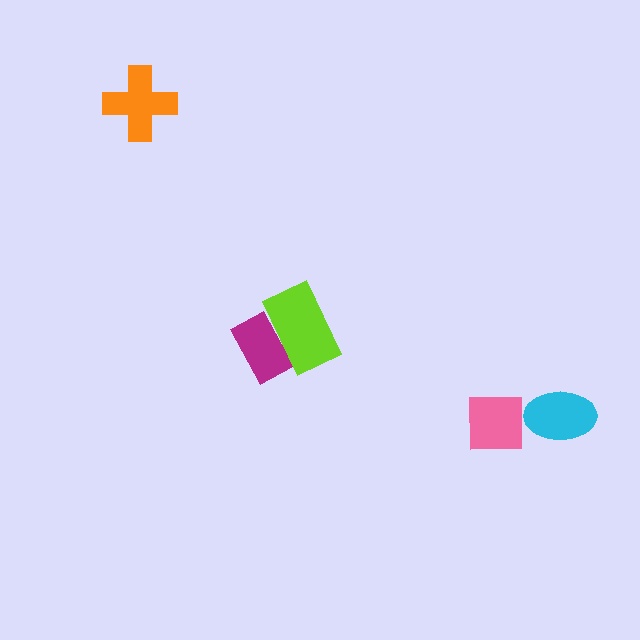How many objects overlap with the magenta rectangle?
1 object overlaps with the magenta rectangle.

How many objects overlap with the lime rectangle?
1 object overlaps with the lime rectangle.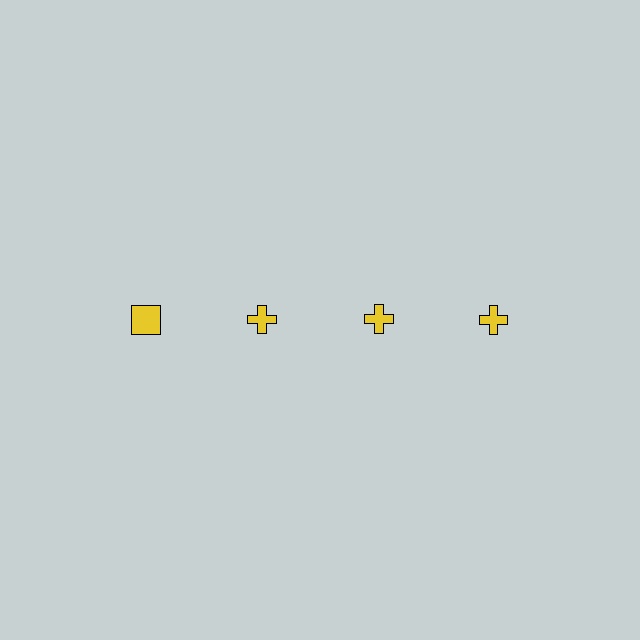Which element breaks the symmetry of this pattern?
The yellow square in the top row, leftmost column breaks the symmetry. All other shapes are yellow crosses.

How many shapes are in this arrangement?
There are 4 shapes arranged in a grid pattern.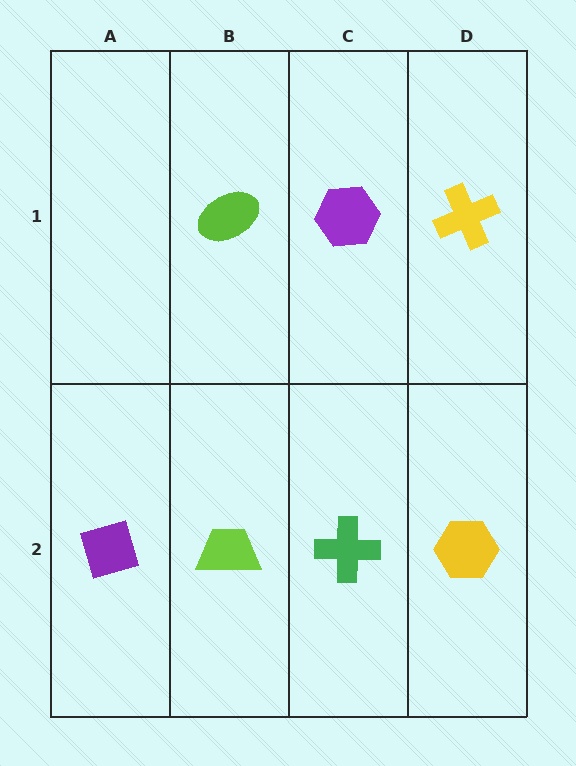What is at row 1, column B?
A lime ellipse.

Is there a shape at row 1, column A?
No, that cell is empty.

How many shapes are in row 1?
3 shapes.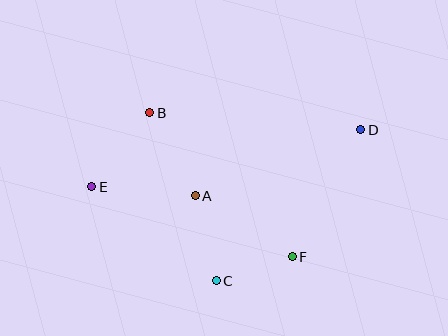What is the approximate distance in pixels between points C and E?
The distance between C and E is approximately 156 pixels.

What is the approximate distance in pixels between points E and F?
The distance between E and F is approximately 212 pixels.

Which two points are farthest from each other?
Points D and E are farthest from each other.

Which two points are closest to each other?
Points C and F are closest to each other.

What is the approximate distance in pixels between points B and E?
The distance between B and E is approximately 94 pixels.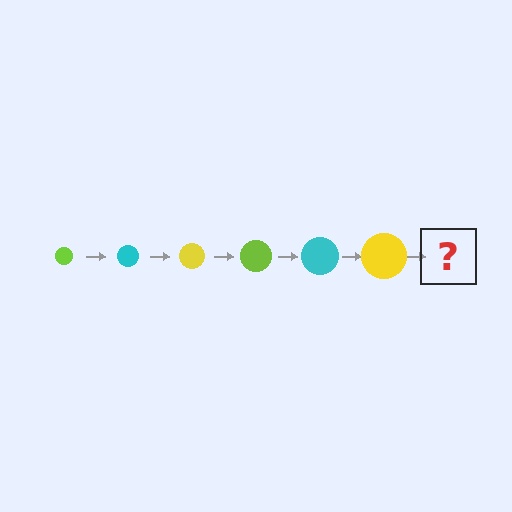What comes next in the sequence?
The next element should be a lime circle, larger than the previous one.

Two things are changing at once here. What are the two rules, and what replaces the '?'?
The two rules are that the circle grows larger each step and the color cycles through lime, cyan, and yellow. The '?' should be a lime circle, larger than the previous one.